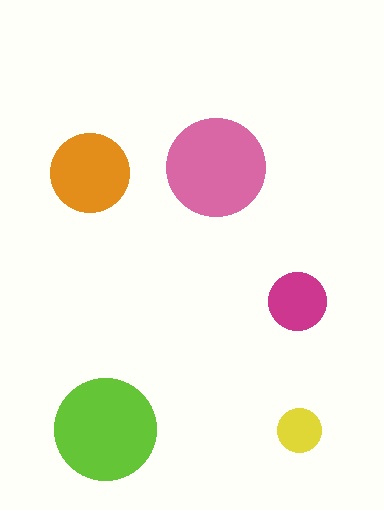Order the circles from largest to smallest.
the lime one, the pink one, the orange one, the magenta one, the yellow one.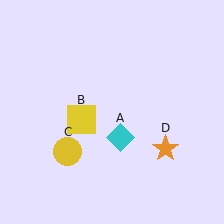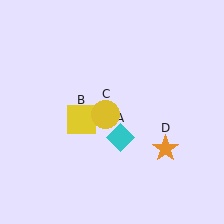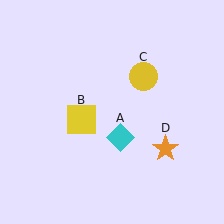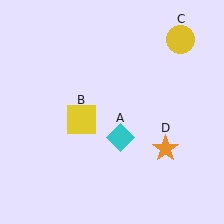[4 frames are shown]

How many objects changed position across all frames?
1 object changed position: yellow circle (object C).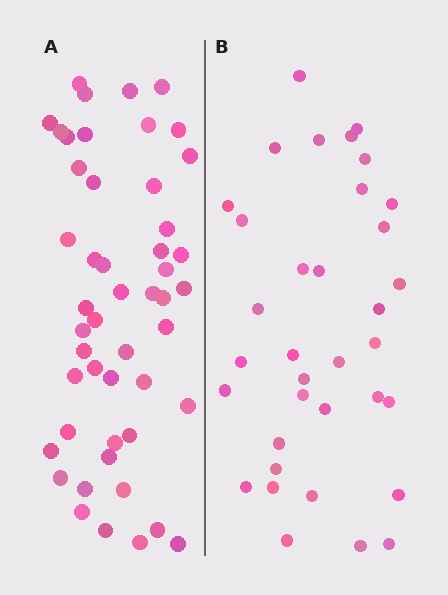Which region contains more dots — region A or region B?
Region A (the left region) has more dots.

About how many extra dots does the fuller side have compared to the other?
Region A has approximately 15 more dots than region B.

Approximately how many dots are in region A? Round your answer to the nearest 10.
About 50 dots. (The exact count is 49, which rounds to 50.)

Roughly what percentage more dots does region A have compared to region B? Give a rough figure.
About 40% more.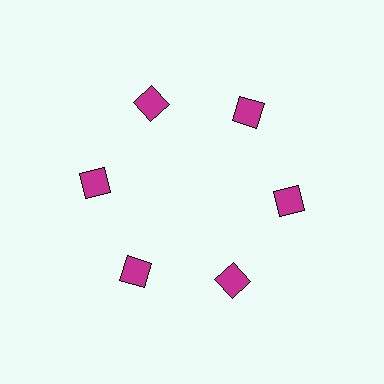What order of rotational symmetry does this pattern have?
This pattern has 6-fold rotational symmetry.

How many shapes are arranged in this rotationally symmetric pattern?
There are 6 shapes, arranged in 6 groups of 1.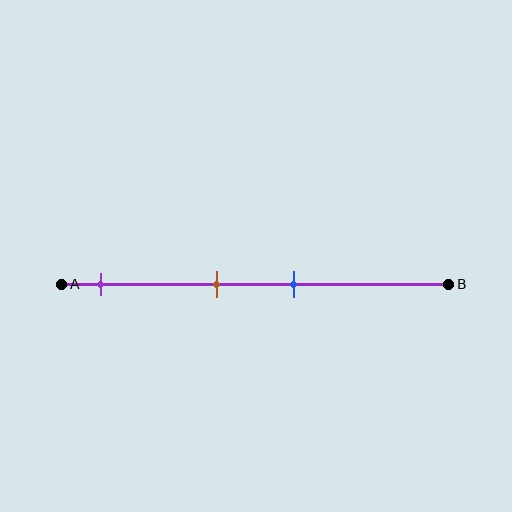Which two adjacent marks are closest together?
The brown and blue marks are the closest adjacent pair.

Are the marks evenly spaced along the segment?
No, the marks are not evenly spaced.